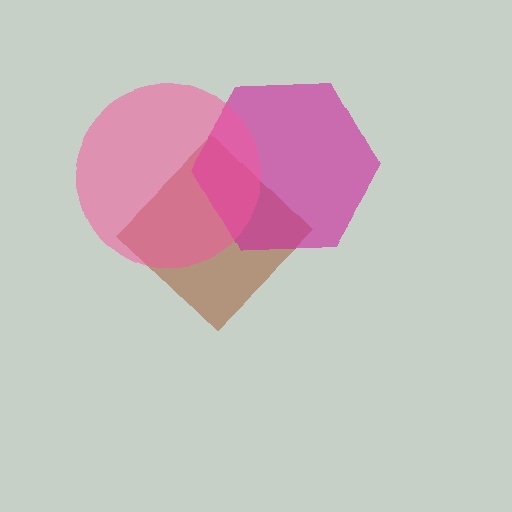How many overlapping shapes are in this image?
There are 3 overlapping shapes in the image.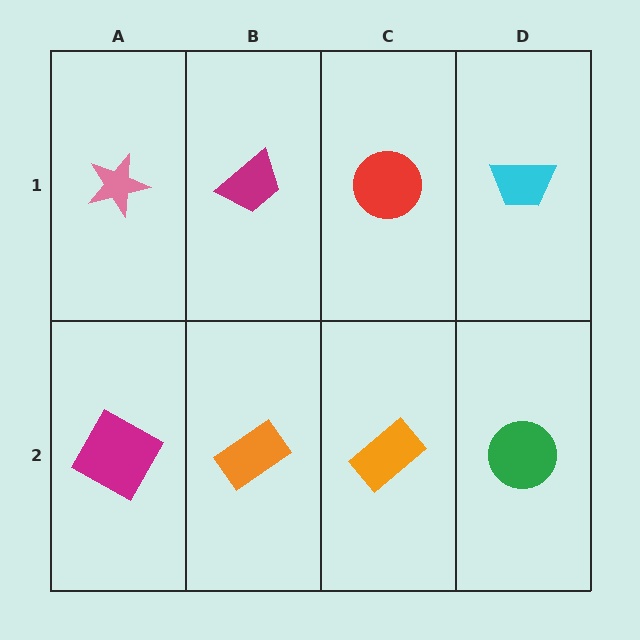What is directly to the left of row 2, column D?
An orange rectangle.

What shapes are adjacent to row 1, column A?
A magenta square (row 2, column A), a magenta trapezoid (row 1, column B).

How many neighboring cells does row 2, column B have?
3.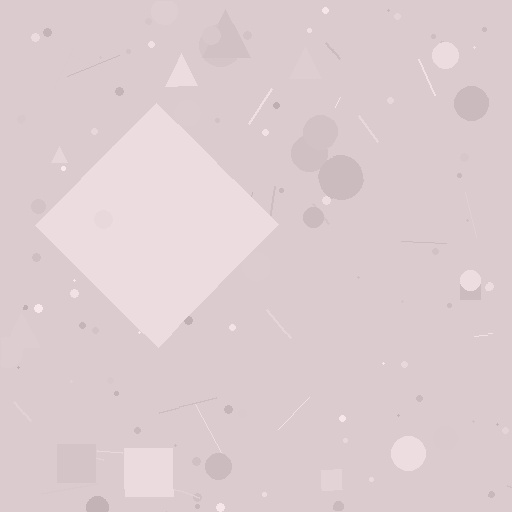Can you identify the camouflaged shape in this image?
The camouflaged shape is a diamond.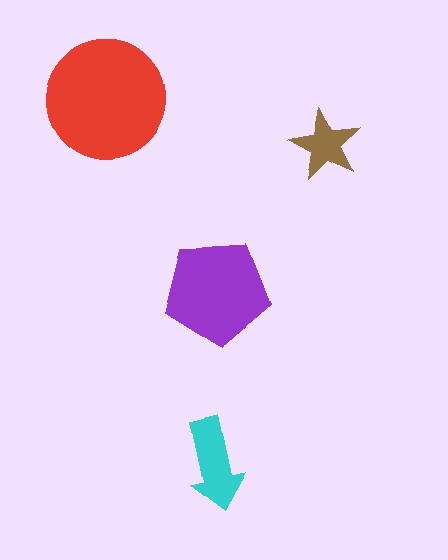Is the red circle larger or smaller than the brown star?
Larger.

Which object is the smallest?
The brown star.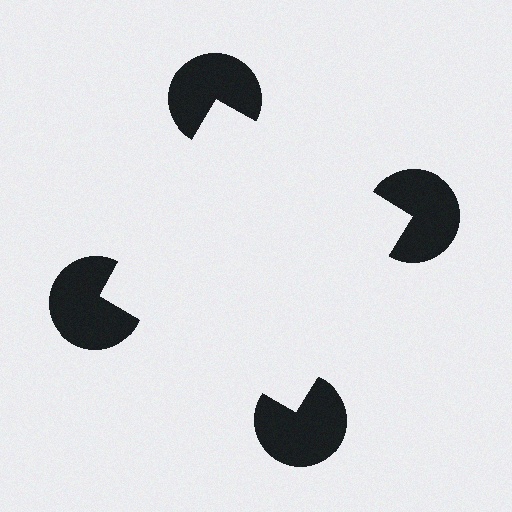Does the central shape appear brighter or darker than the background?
It typically appears slightly brighter than the background, even though no actual brightness change is drawn.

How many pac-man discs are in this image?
There are 4 — one at each vertex of the illusory square.